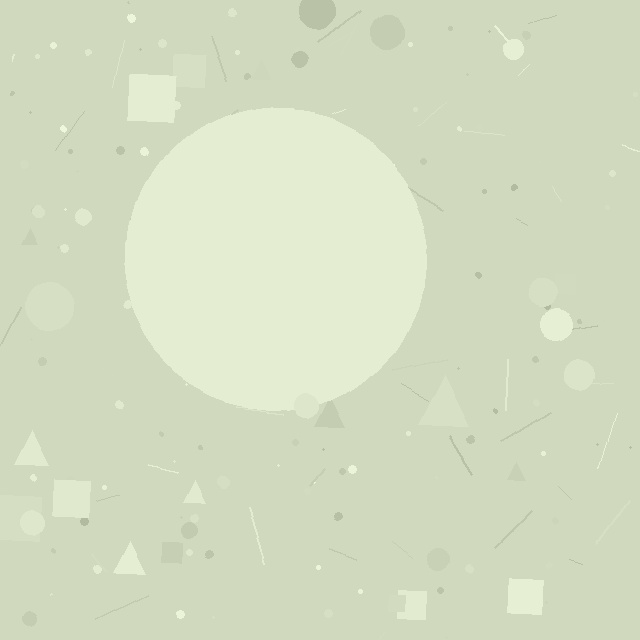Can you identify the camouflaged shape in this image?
The camouflaged shape is a circle.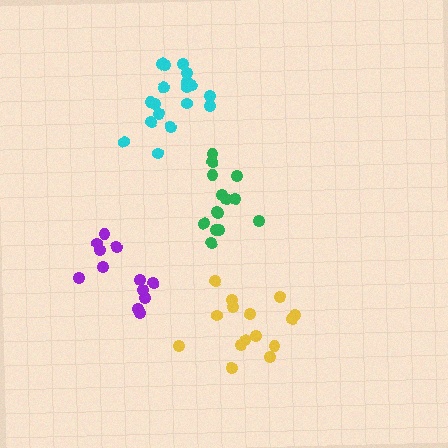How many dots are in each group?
Group 1: 15 dots, Group 2: 18 dots, Group 3: 14 dots, Group 4: 12 dots (59 total).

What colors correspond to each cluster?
The clusters are colored: yellow, cyan, green, purple.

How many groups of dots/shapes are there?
There are 4 groups.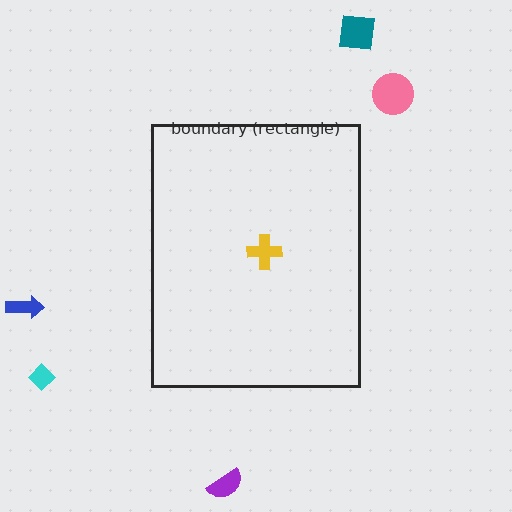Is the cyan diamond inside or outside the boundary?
Outside.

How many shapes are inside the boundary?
1 inside, 5 outside.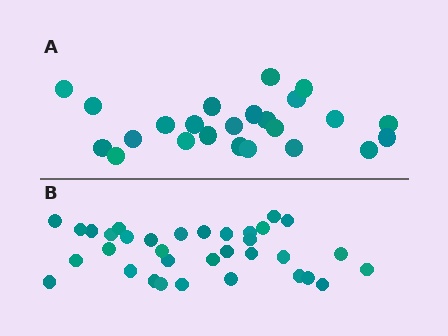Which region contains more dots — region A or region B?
Region B (the bottom region) has more dots.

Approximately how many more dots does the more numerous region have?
Region B has roughly 10 or so more dots than region A.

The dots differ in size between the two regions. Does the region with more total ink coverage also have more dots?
No. Region A has more total ink coverage because its dots are larger, but region B actually contains more individual dots. Total area can be misleading — the number of items is what matters here.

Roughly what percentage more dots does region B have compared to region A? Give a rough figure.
About 40% more.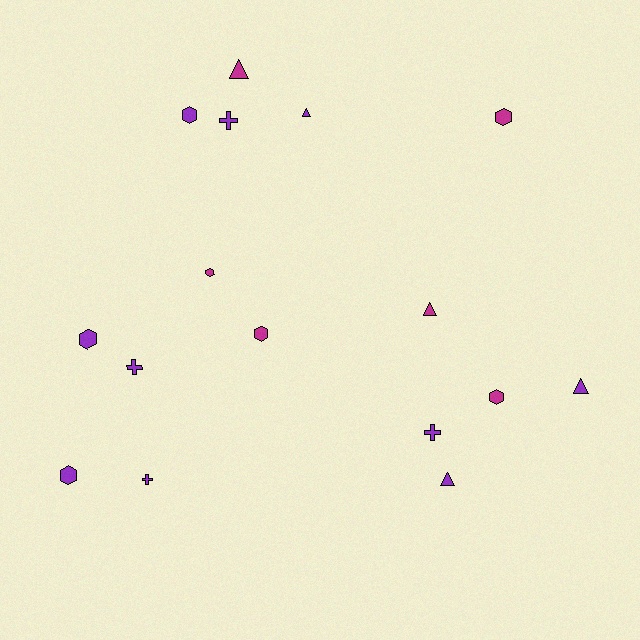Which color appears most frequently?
Purple, with 10 objects.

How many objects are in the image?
There are 16 objects.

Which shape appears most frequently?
Hexagon, with 7 objects.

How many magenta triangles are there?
There are 2 magenta triangles.